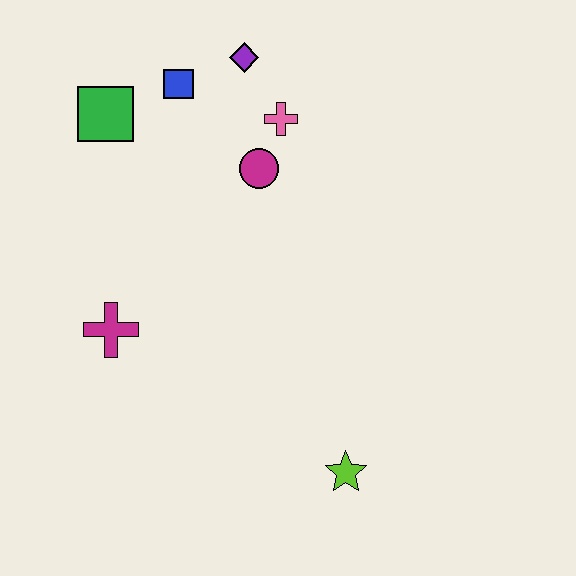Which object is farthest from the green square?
The lime star is farthest from the green square.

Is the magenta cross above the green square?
No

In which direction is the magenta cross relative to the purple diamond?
The magenta cross is below the purple diamond.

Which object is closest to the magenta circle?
The pink cross is closest to the magenta circle.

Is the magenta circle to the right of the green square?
Yes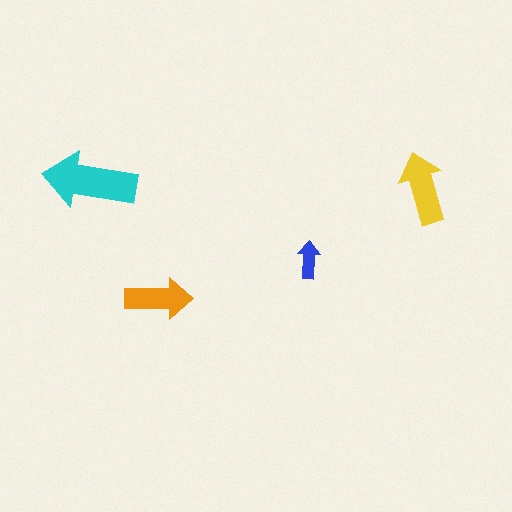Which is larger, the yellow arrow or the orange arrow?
The yellow one.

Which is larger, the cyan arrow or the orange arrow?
The cyan one.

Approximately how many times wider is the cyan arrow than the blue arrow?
About 2.5 times wider.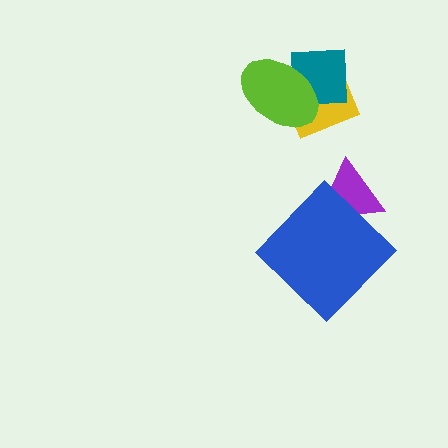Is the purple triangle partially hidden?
Yes, it is partially covered by another shape.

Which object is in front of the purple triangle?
The blue diamond is in front of the purple triangle.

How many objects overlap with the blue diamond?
1 object overlaps with the blue diamond.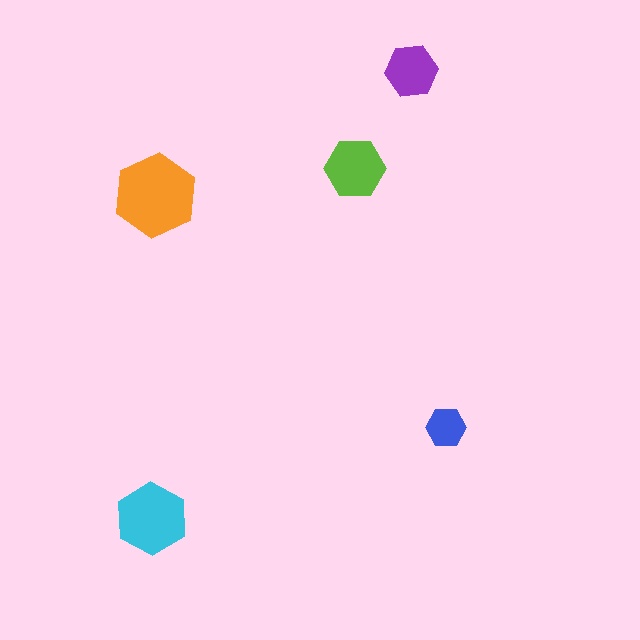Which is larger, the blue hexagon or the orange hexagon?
The orange one.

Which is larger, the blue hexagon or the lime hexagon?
The lime one.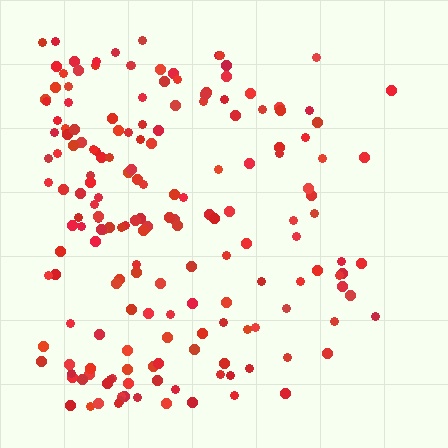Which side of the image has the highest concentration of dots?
The left.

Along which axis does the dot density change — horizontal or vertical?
Horizontal.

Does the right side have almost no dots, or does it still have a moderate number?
Still a moderate number, just noticeably fewer than the left.